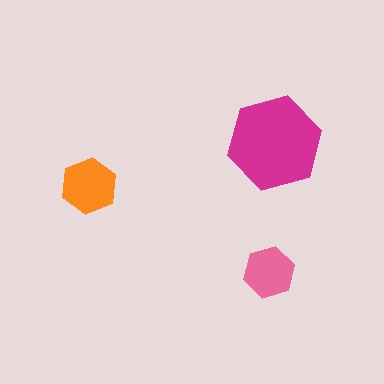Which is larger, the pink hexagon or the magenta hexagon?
The magenta one.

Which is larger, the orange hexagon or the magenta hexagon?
The magenta one.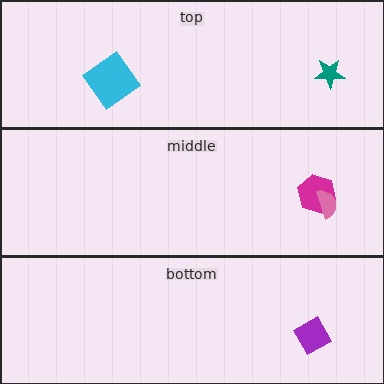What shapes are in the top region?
The cyan diamond, the teal star.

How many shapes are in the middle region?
2.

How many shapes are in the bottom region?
1.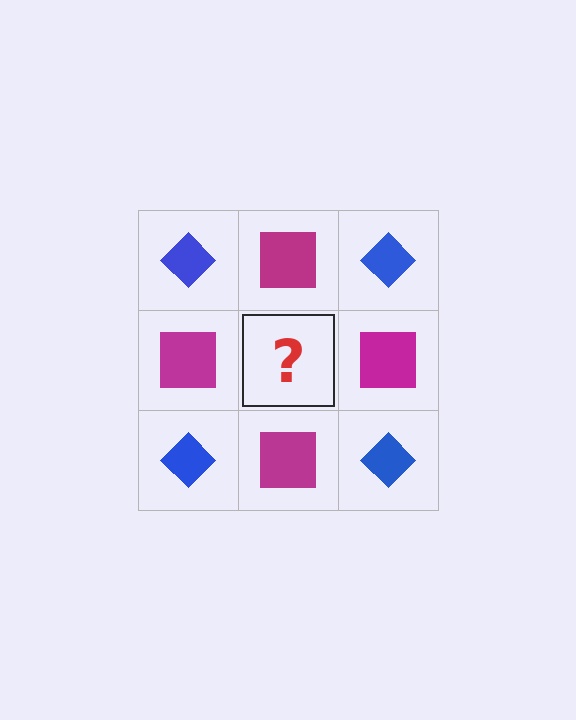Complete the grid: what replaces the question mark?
The question mark should be replaced with a blue diamond.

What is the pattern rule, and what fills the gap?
The rule is that it alternates blue diamond and magenta square in a checkerboard pattern. The gap should be filled with a blue diamond.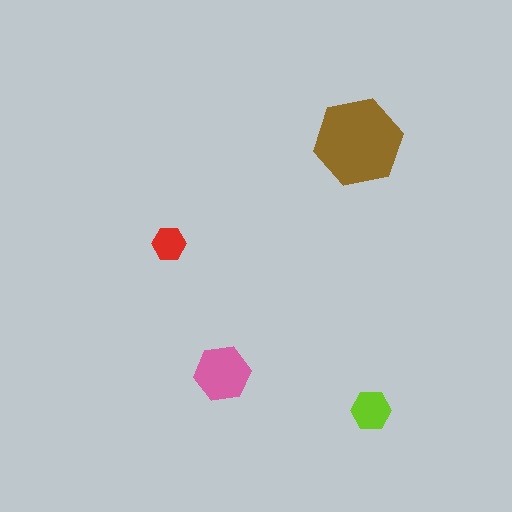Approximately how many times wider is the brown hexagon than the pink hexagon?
About 1.5 times wider.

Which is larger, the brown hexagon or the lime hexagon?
The brown one.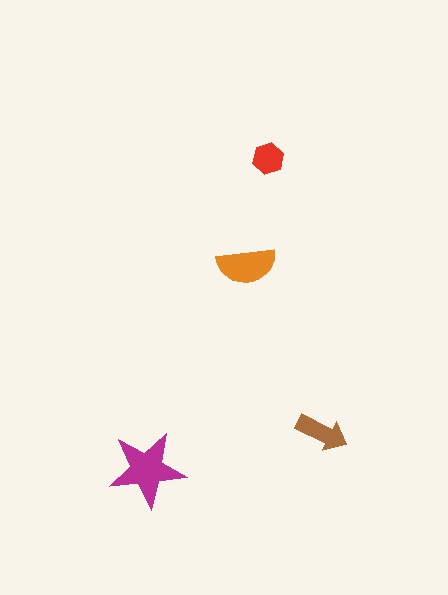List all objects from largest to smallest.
The magenta star, the orange semicircle, the brown arrow, the red hexagon.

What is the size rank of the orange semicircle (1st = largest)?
2nd.